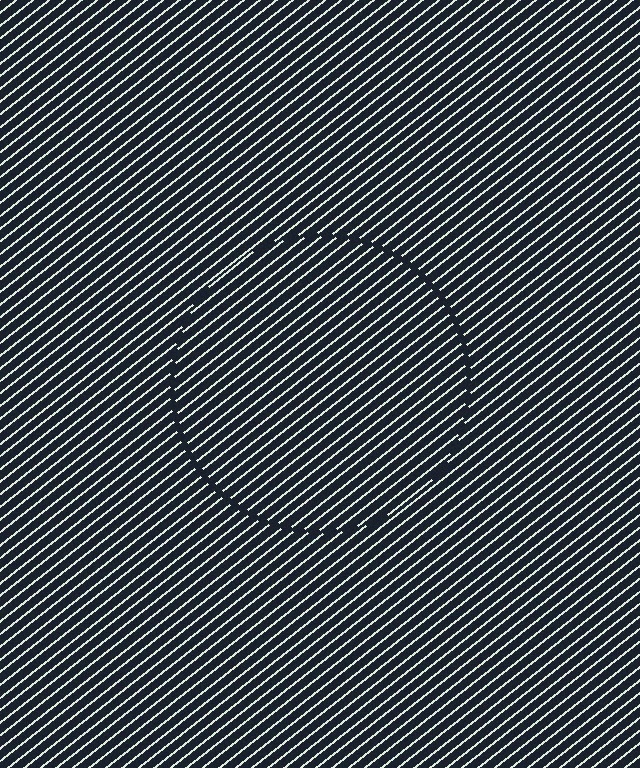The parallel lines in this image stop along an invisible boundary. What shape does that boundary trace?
An illusory circle. The interior of the shape contains the same grating, shifted by half a period — the contour is defined by the phase discontinuity where line-ends from the inner and outer gratings abut.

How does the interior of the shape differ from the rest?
The interior of the shape contains the same grating, shifted by half a period — the contour is defined by the phase discontinuity where line-ends from the inner and outer gratings abut.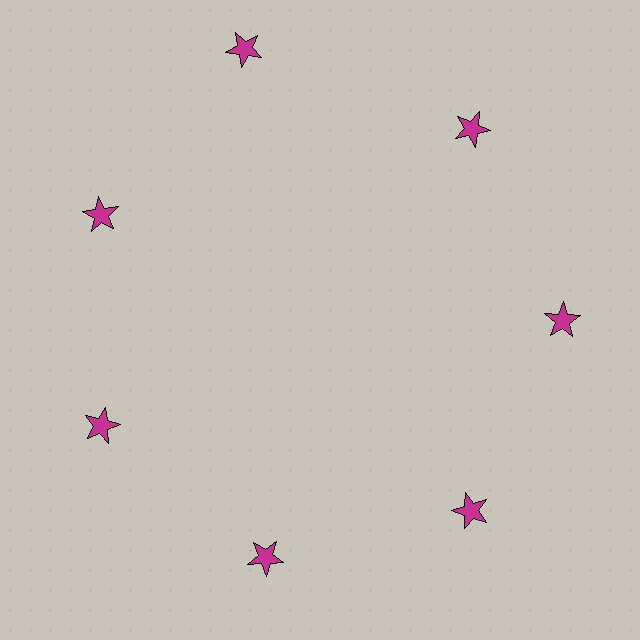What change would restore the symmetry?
The symmetry would be restored by moving it inward, back onto the ring so that all 7 stars sit at equal angles and equal distance from the center.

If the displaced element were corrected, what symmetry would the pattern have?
It would have 7-fold rotational symmetry — the pattern would map onto itself every 51 degrees.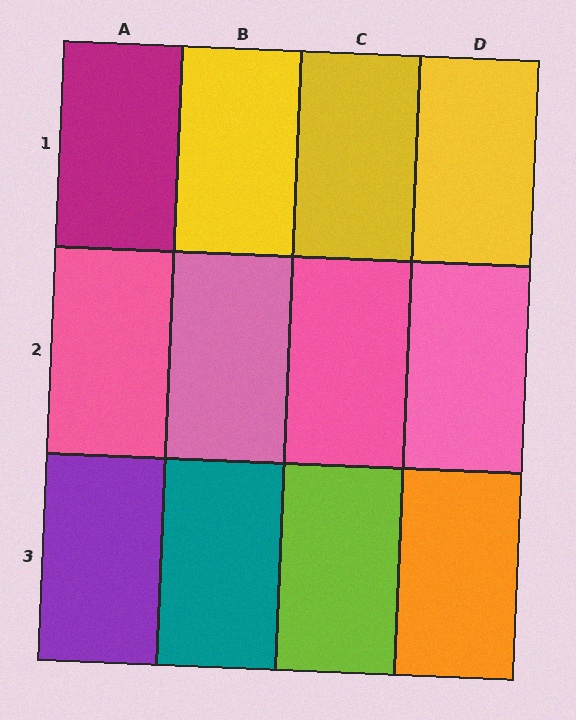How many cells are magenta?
1 cell is magenta.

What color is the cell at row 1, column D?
Yellow.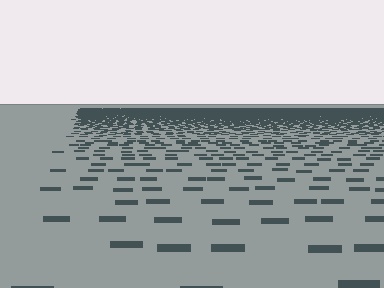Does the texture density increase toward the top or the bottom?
Density increases toward the top.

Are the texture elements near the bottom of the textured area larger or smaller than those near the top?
Larger. Near the bottom, elements are closer to the viewer and appear at a bigger on-screen size.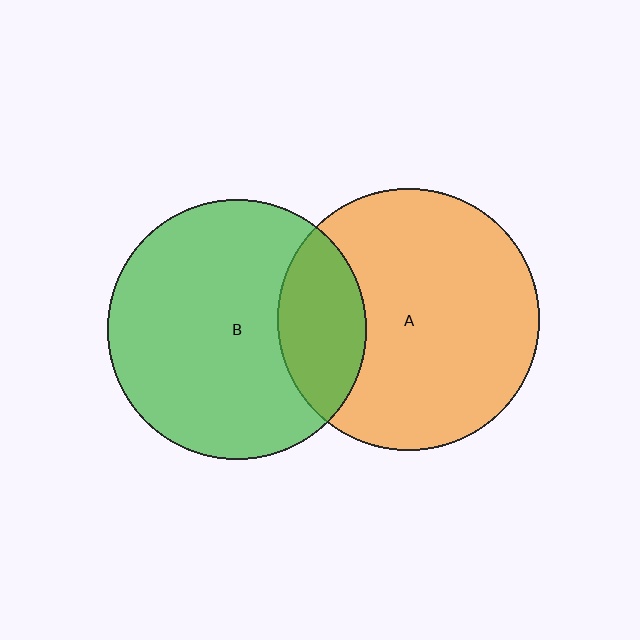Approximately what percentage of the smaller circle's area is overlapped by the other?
Approximately 25%.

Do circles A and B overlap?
Yes.